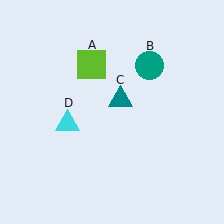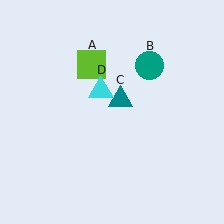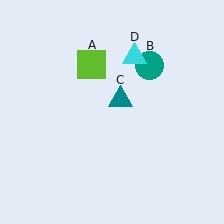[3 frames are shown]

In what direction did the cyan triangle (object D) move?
The cyan triangle (object D) moved up and to the right.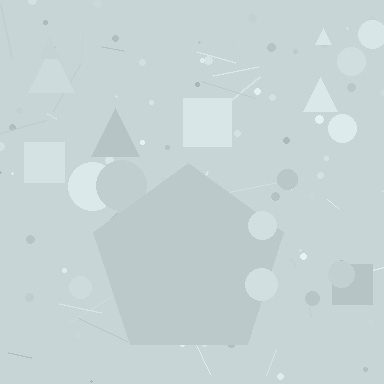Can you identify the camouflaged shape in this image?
The camouflaged shape is a pentagon.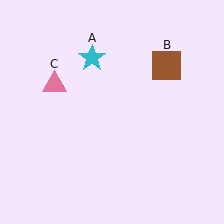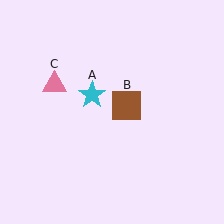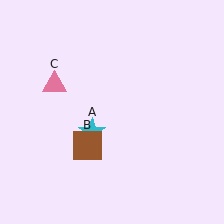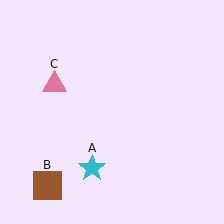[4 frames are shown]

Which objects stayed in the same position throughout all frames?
Pink triangle (object C) remained stationary.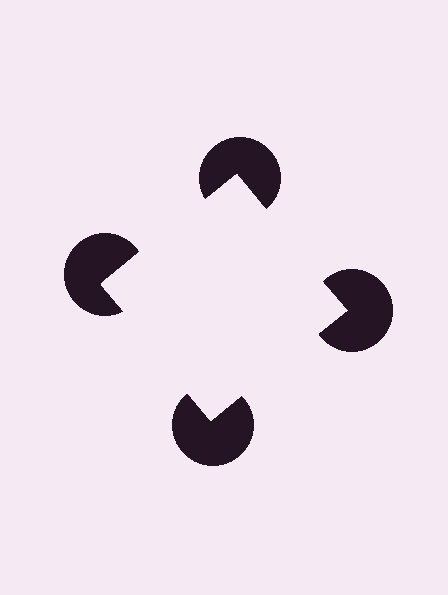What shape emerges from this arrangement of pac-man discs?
An illusory square — its edges are inferred from the aligned wedge cuts in the pac-man discs, not physically drawn.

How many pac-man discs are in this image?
There are 4 — one at each vertex of the illusory square.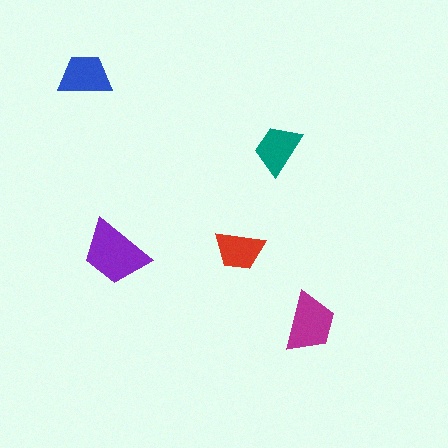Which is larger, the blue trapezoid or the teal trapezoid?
The blue one.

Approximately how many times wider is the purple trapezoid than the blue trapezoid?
About 1.5 times wider.